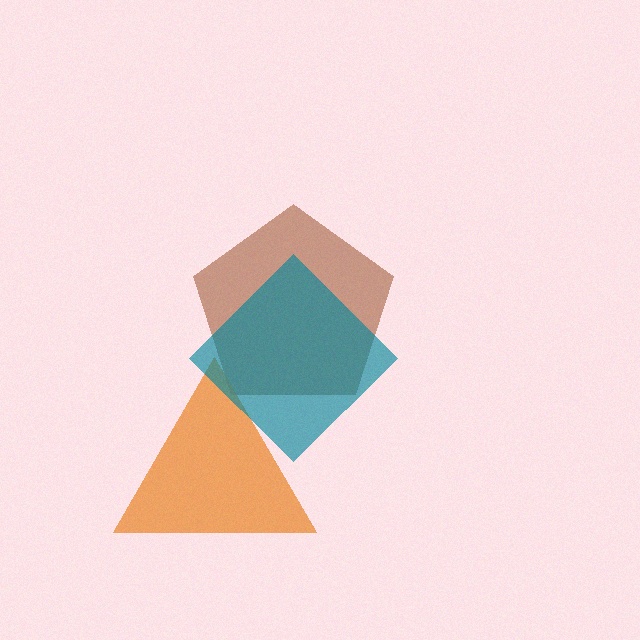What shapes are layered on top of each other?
The layered shapes are: a brown pentagon, an orange triangle, a teal diamond.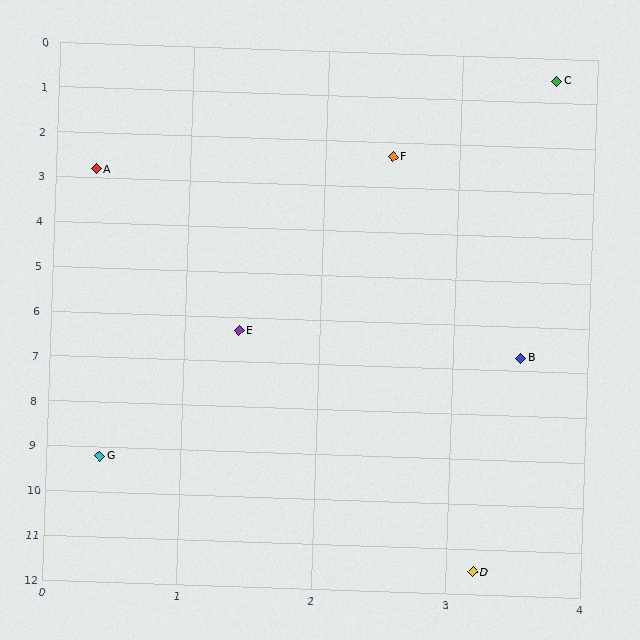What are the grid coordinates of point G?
Point G is at approximately (0.4, 9.2).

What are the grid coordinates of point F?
Point F is at approximately (2.5, 2.3).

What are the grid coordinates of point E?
Point E is at approximately (1.4, 6.3).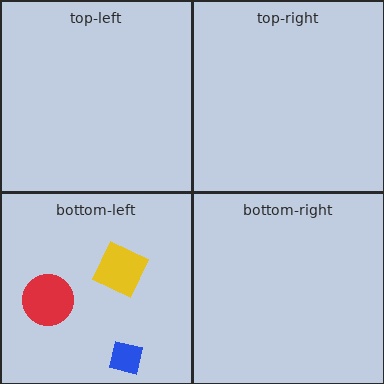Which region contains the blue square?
The bottom-left region.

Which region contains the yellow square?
The bottom-left region.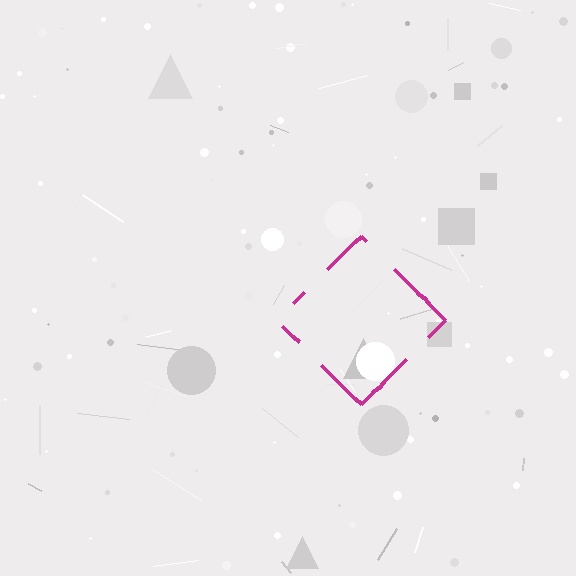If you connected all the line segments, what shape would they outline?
They would outline a diamond.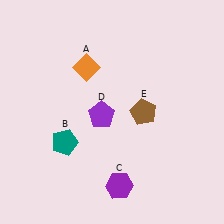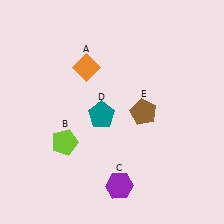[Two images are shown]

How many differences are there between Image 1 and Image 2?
There are 2 differences between the two images.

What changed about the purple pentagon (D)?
In Image 1, D is purple. In Image 2, it changed to teal.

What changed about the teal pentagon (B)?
In Image 1, B is teal. In Image 2, it changed to lime.